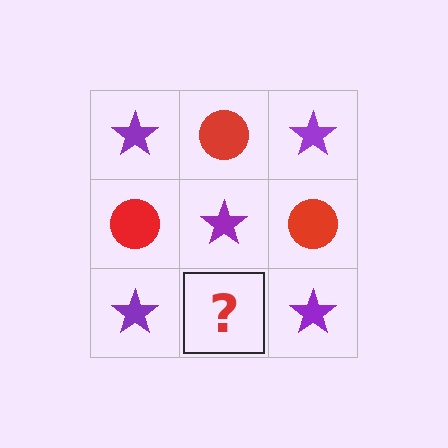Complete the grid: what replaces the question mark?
The question mark should be replaced with a red circle.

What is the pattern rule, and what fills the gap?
The rule is that it alternates purple star and red circle in a checkerboard pattern. The gap should be filled with a red circle.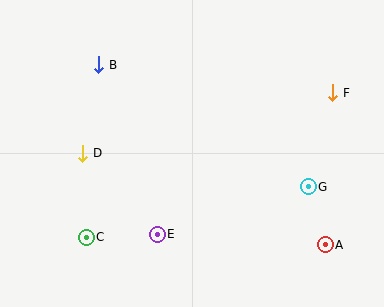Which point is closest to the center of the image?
Point E at (157, 234) is closest to the center.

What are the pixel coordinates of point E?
Point E is at (157, 234).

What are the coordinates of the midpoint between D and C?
The midpoint between D and C is at (84, 195).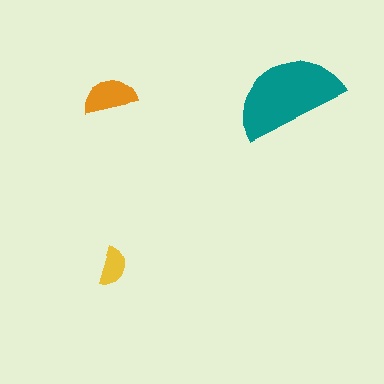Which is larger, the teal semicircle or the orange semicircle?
The teal one.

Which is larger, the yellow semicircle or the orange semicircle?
The orange one.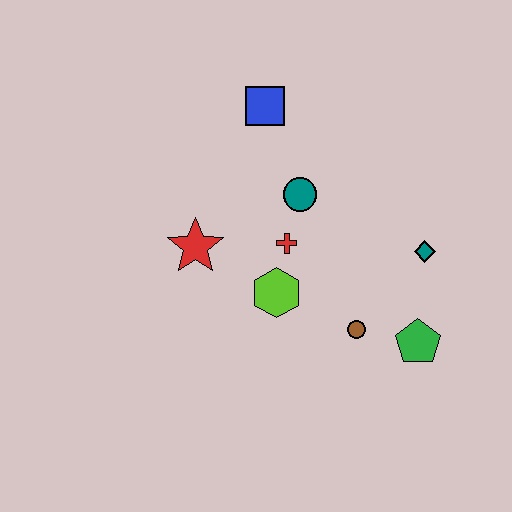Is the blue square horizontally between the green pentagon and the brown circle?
No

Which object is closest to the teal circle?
The red cross is closest to the teal circle.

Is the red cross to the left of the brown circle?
Yes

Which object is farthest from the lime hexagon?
The blue square is farthest from the lime hexagon.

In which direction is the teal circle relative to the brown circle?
The teal circle is above the brown circle.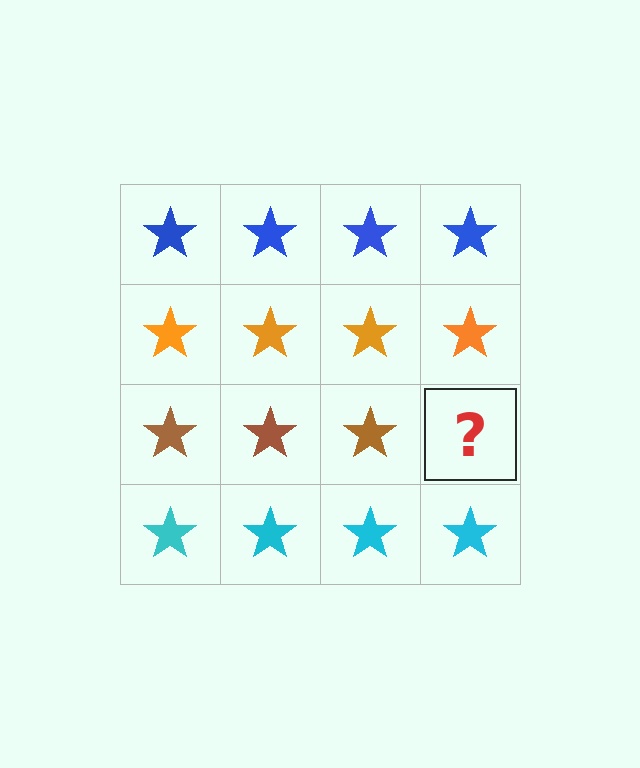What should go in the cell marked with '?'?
The missing cell should contain a brown star.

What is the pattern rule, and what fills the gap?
The rule is that each row has a consistent color. The gap should be filled with a brown star.